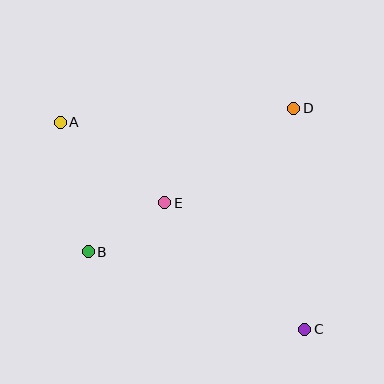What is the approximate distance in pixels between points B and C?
The distance between B and C is approximately 230 pixels.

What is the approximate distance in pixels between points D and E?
The distance between D and E is approximately 160 pixels.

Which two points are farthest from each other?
Points A and C are farthest from each other.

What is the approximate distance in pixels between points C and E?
The distance between C and E is approximately 189 pixels.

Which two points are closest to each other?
Points B and E are closest to each other.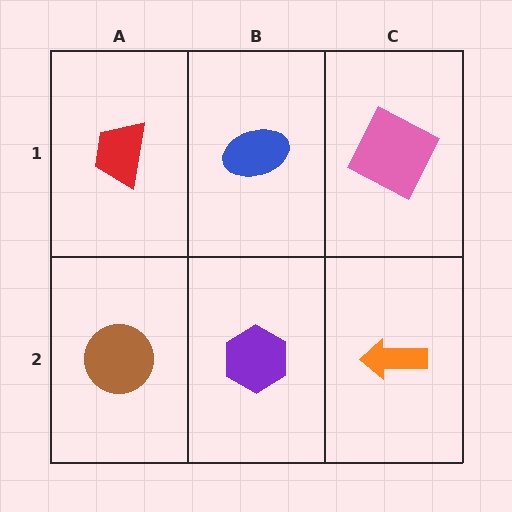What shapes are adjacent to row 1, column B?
A purple hexagon (row 2, column B), a red trapezoid (row 1, column A), a pink square (row 1, column C).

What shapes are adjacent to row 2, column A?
A red trapezoid (row 1, column A), a purple hexagon (row 2, column B).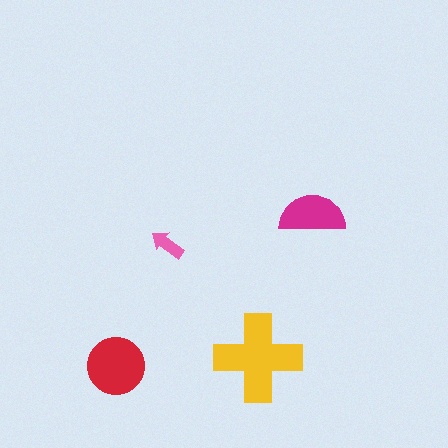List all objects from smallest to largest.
The pink arrow, the magenta semicircle, the red circle, the yellow cross.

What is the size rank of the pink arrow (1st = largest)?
4th.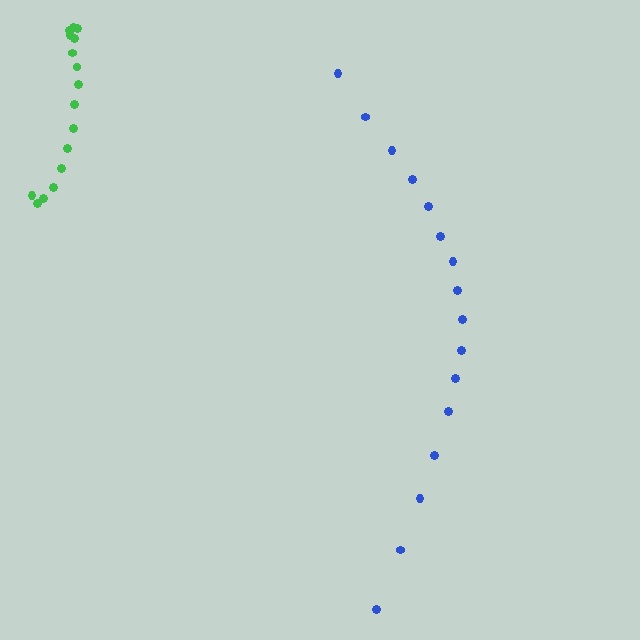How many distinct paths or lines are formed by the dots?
There are 2 distinct paths.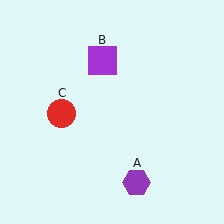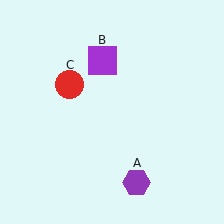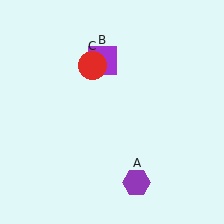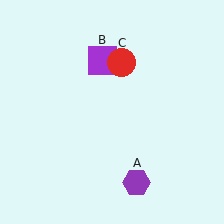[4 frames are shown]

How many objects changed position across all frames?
1 object changed position: red circle (object C).